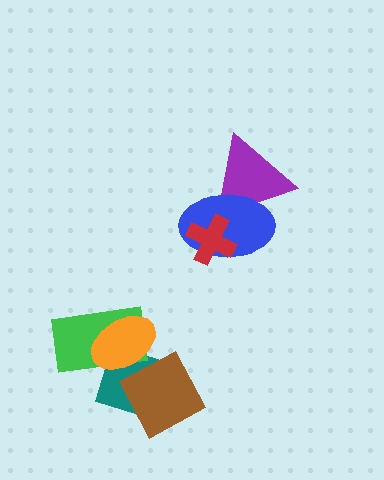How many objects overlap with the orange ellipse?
3 objects overlap with the orange ellipse.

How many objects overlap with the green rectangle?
2 objects overlap with the green rectangle.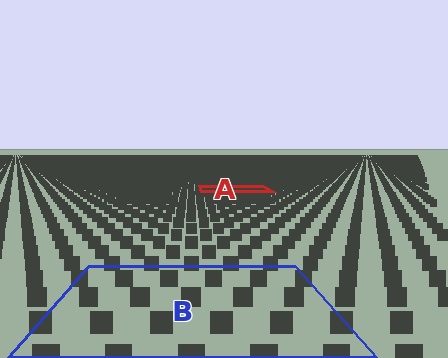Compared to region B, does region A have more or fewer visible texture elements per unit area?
Region A has more texture elements per unit area — they are packed more densely because it is farther away.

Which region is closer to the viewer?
Region B is closer. The texture elements there are larger and more spread out.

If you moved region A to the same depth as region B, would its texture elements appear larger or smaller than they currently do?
They would appear larger. At a closer depth, the same texture elements are projected at a bigger on-screen size.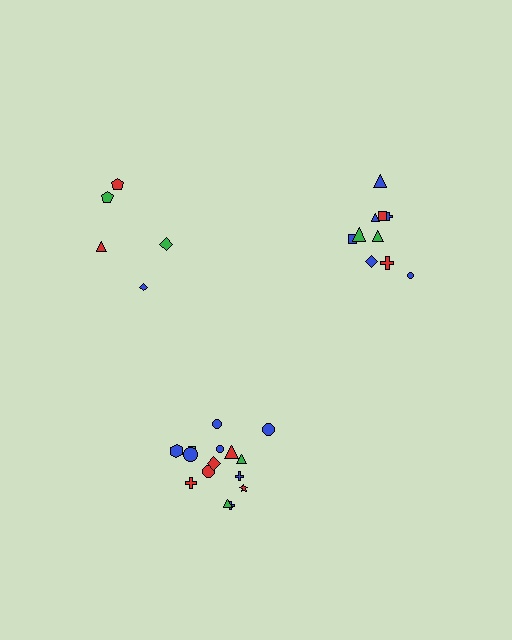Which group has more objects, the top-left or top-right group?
The top-right group.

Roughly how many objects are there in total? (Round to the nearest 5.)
Roughly 30 objects in total.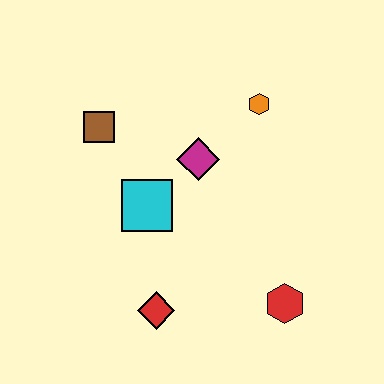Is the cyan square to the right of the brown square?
Yes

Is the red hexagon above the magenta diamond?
No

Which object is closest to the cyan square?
The magenta diamond is closest to the cyan square.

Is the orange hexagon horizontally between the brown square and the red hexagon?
Yes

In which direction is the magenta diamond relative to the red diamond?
The magenta diamond is above the red diamond.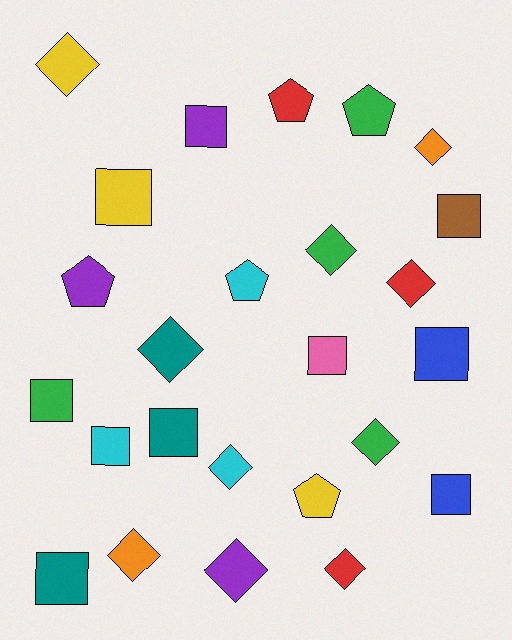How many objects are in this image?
There are 25 objects.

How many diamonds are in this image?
There are 10 diamonds.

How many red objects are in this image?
There are 3 red objects.